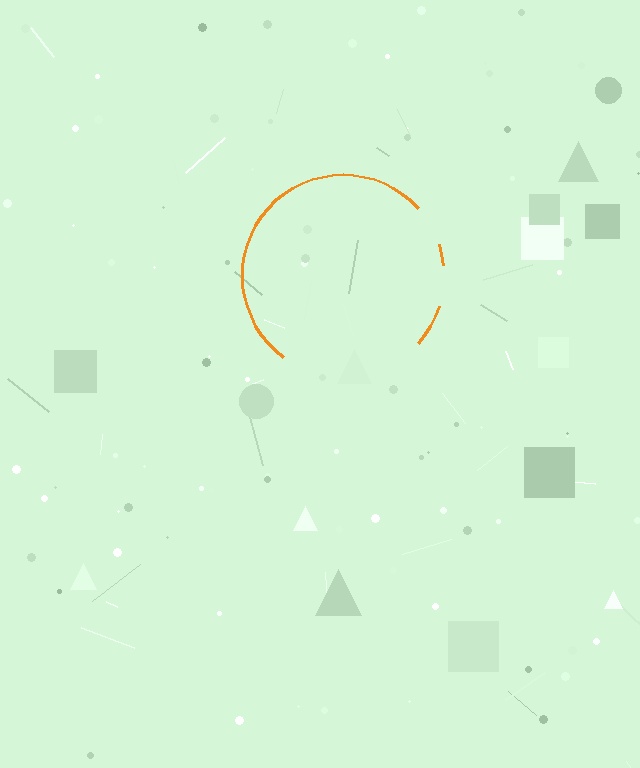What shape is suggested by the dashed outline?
The dashed outline suggests a circle.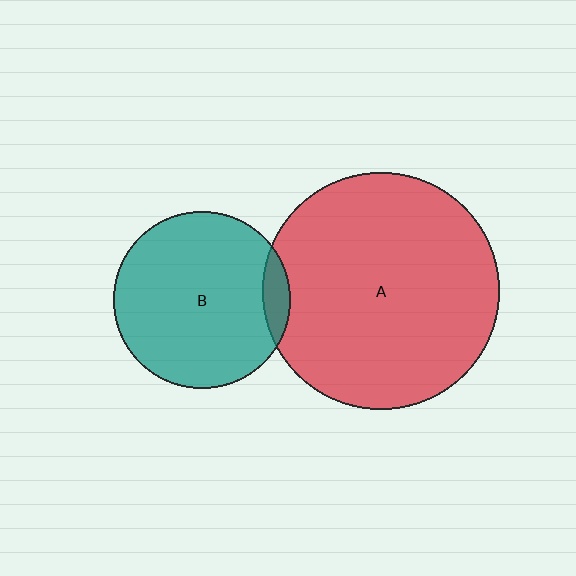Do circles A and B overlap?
Yes.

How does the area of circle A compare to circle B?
Approximately 1.8 times.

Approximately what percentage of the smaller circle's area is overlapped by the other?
Approximately 10%.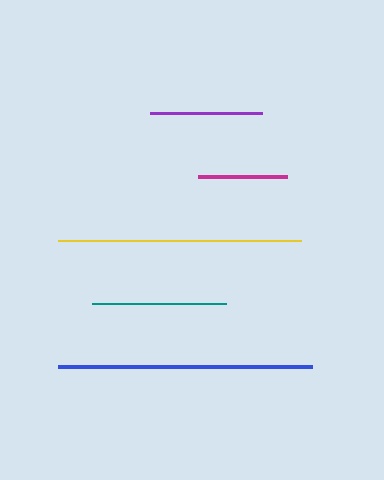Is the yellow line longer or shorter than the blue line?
The blue line is longer than the yellow line.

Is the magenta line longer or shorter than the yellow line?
The yellow line is longer than the magenta line.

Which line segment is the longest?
The blue line is the longest at approximately 254 pixels.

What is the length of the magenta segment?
The magenta segment is approximately 89 pixels long.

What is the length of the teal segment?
The teal segment is approximately 134 pixels long.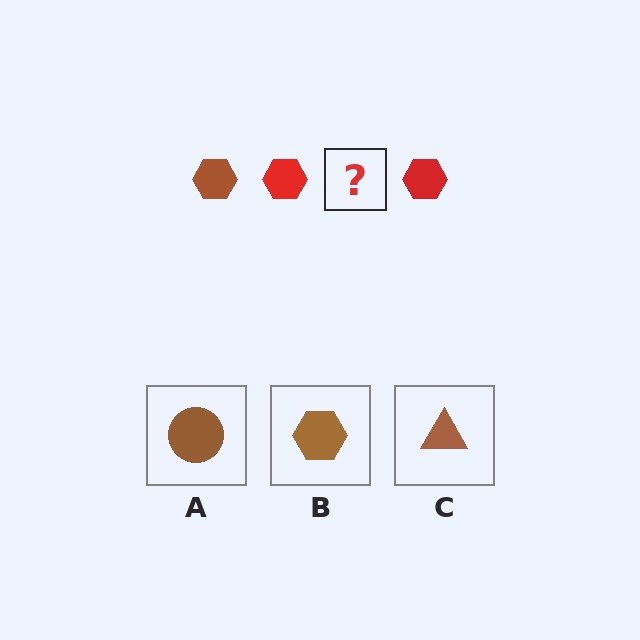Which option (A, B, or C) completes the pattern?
B.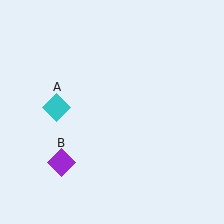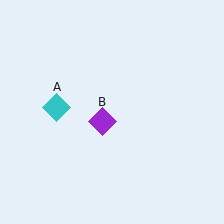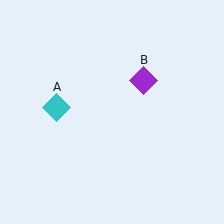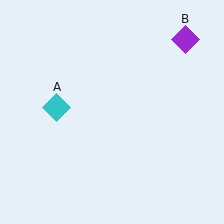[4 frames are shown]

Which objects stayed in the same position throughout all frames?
Cyan diamond (object A) remained stationary.